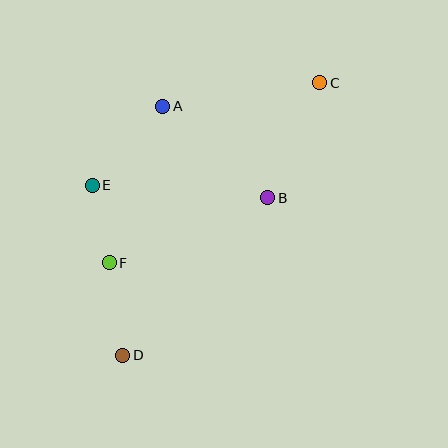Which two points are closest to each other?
Points E and F are closest to each other.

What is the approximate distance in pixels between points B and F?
The distance between B and F is approximately 171 pixels.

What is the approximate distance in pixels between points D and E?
The distance between D and E is approximately 173 pixels.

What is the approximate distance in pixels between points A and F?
The distance between A and F is approximately 166 pixels.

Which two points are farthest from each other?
Points C and D are farthest from each other.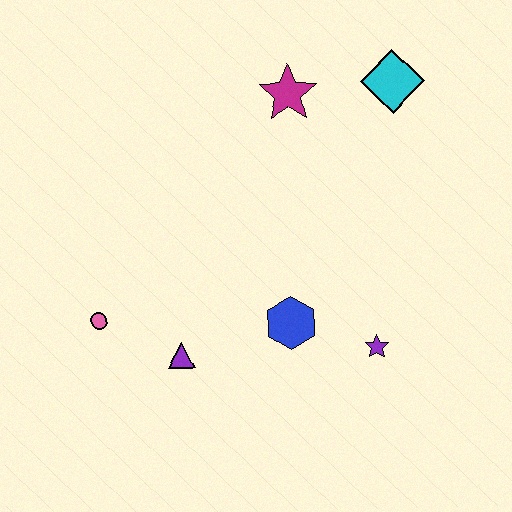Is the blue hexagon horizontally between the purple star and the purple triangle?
Yes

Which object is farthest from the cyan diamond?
The pink circle is farthest from the cyan diamond.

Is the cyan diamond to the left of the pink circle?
No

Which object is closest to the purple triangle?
The pink circle is closest to the purple triangle.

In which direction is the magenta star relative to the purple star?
The magenta star is above the purple star.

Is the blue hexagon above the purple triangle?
Yes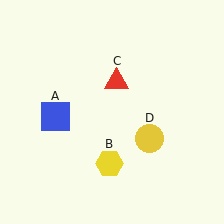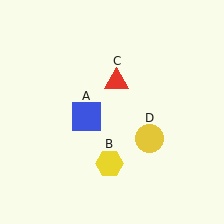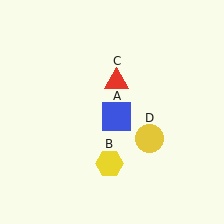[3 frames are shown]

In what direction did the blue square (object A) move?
The blue square (object A) moved right.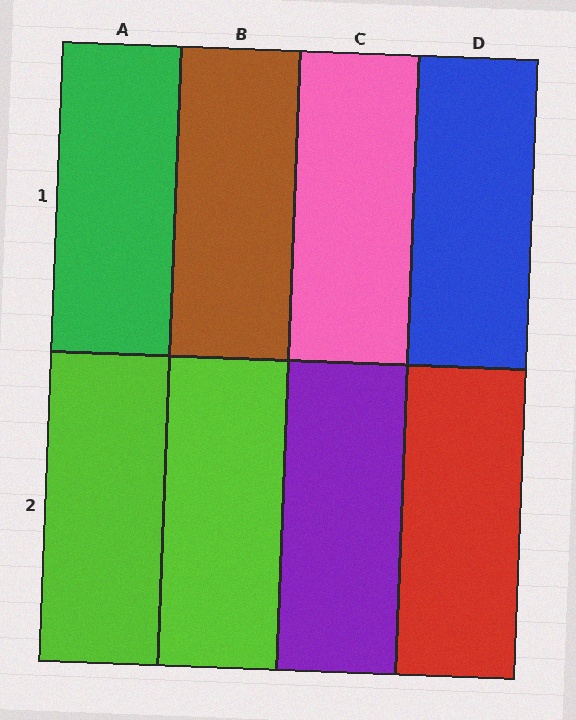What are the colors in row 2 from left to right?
Lime, lime, purple, red.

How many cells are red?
1 cell is red.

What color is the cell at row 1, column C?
Pink.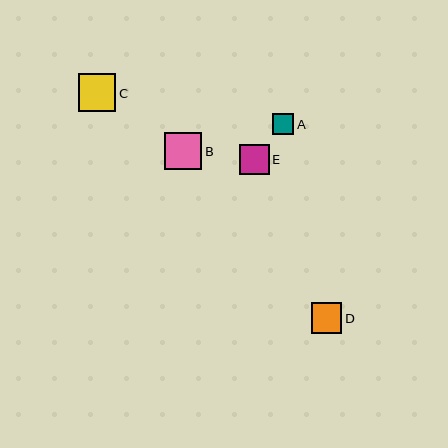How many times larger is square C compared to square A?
Square C is approximately 1.8 times the size of square A.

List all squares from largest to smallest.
From largest to smallest: C, B, D, E, A.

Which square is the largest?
Square C is the largest with a size of approximately 38 pixels.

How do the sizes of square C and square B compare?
Square C and square B are approximately the same size.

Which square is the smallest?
Square A is the smallest with a size of approximately 21 pixels.